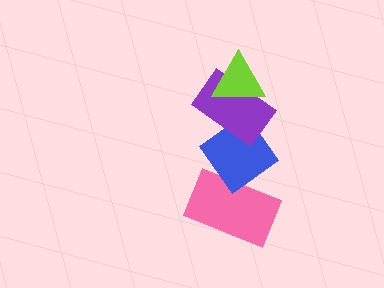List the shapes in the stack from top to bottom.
From top to bottom: the lime triangle, the purple rectangle, the blue diamond, the pink rectangle.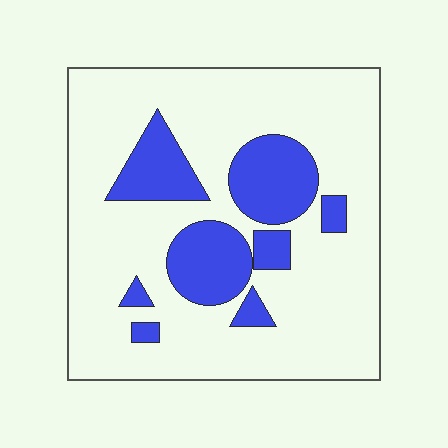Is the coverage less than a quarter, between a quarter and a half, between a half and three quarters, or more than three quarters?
Less than a quarter.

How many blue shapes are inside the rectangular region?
8.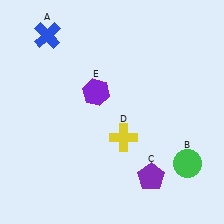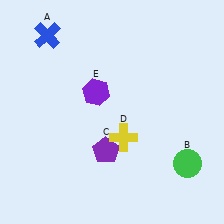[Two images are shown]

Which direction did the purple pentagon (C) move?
The purple pentagon (C) moved left.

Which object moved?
The purple pentagon (C) moved left.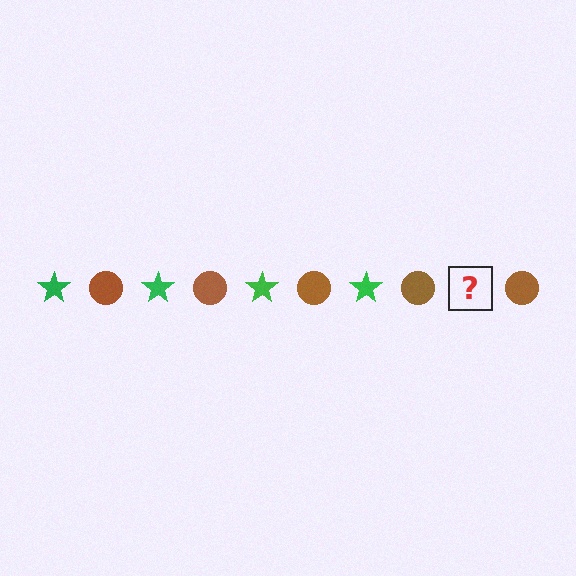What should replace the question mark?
The question mark should be replaced with a green star.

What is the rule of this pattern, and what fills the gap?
The rule is that the pattern alternates between green star and brown circle. The gap should be filled with a green star.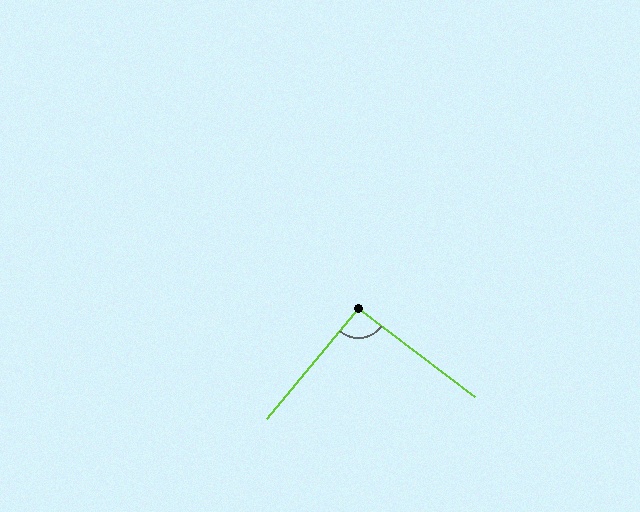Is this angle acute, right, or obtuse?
It is approximately a right angle.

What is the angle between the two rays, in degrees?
Approximately 93 degrees.